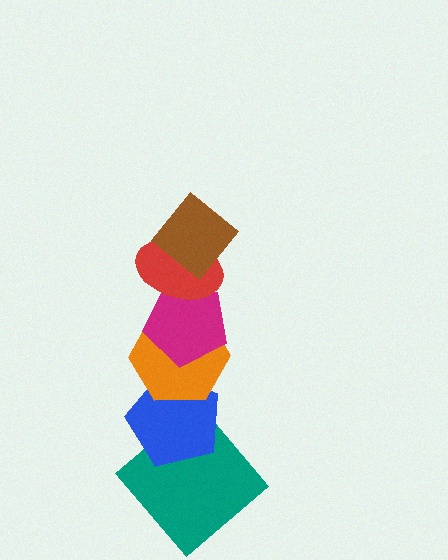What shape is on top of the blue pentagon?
The orange hexagon is on top of the blue pentagon.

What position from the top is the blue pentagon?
The blue pentagon is 5th from the top.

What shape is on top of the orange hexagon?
The magenta pentagon is on top of the orange hexagon.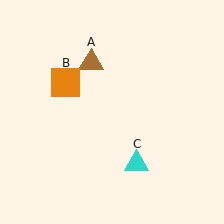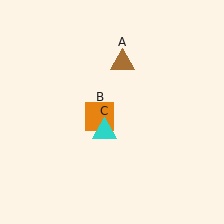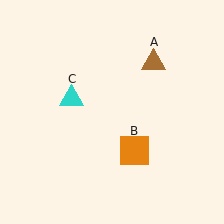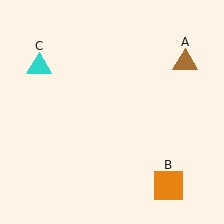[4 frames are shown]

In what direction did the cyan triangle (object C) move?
The cyan triangle (object C) moved up and to the left.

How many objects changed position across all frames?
3 objects changed position: brown triangle (object A), orange square (object B), cyan triangle (object C).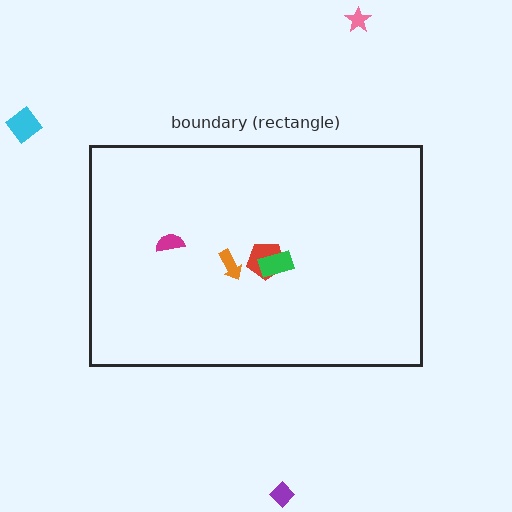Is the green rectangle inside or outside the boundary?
Inside.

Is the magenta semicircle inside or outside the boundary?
Inside.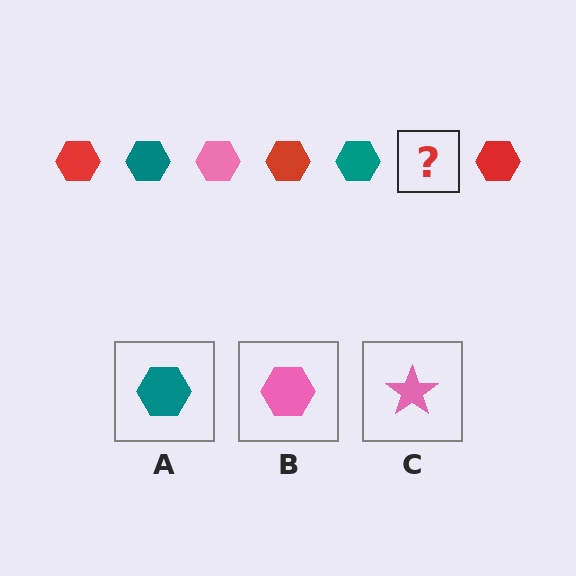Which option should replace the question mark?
Option B.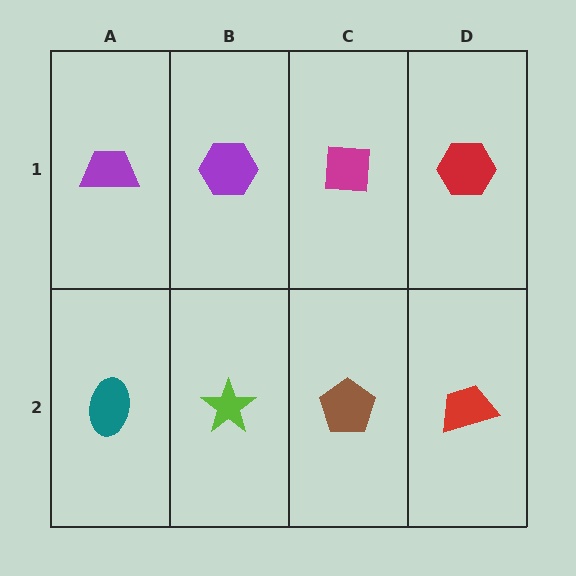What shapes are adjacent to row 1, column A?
A teal ellipse (row 2, column A), a purple hexagon (row 1, column B).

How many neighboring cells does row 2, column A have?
2.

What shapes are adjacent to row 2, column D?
A red hexagon (row 1, column D), a brown pentagon (row 2, column C).